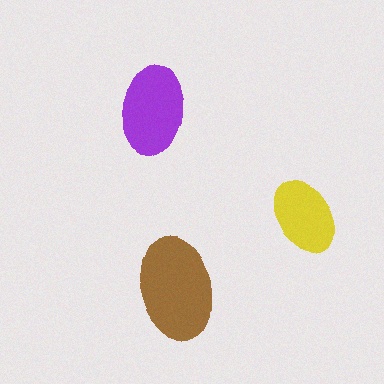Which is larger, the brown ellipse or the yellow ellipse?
The brown one.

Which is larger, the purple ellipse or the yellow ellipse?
The purple one.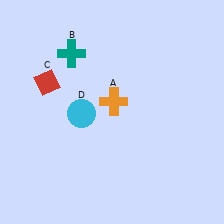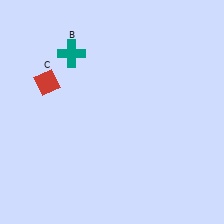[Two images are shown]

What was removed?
The orange cross (A), the cyan circle (D) were removed in Image 2.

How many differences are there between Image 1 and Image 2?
There are 2 differences between the two images.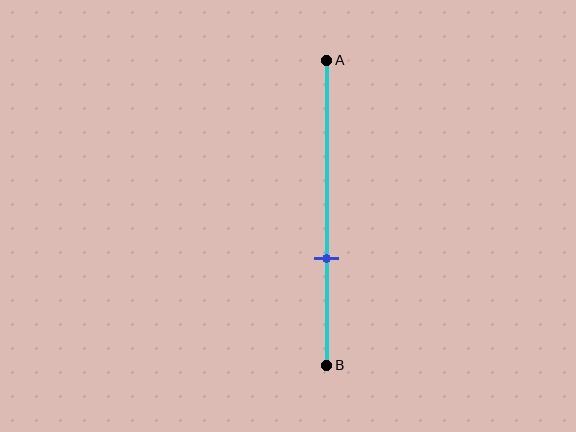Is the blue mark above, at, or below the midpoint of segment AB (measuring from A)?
The blue mark is below the midpoint of segment AB.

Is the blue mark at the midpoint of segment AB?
No, the mark is at about 65% from A, not at the 50% midpoint.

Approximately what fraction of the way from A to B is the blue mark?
The blue mark is approximately 65% of the way from A to B.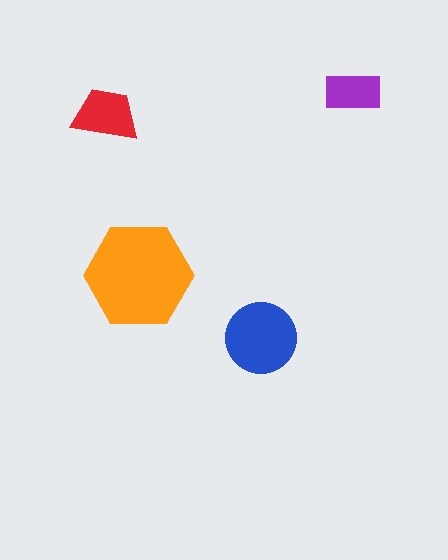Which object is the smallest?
The purple rectangle.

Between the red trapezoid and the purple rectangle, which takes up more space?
The red trapezoid.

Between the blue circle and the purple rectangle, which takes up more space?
The blue circle.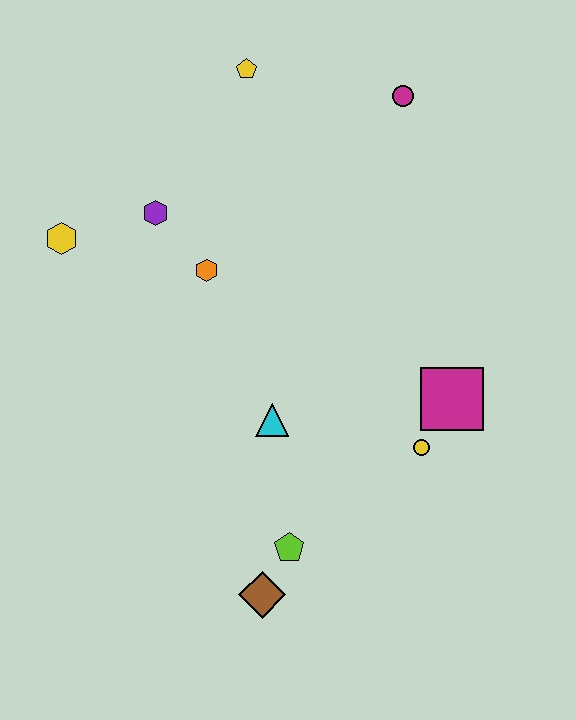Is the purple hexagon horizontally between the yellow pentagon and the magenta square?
No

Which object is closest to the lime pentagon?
The brown diamond is closest to the lime pentagon.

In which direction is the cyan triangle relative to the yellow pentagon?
The cyan triangle is below the yellow pentagon.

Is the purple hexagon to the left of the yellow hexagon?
No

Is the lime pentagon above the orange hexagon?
No